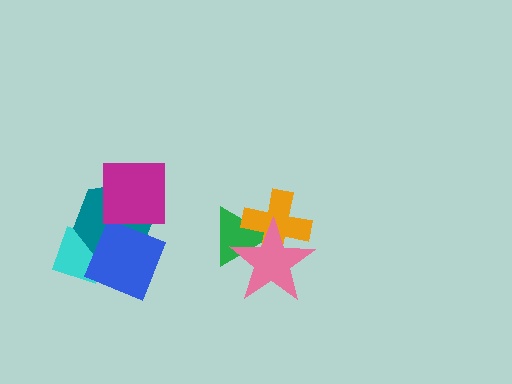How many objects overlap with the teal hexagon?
3 objects overlap with the teal hexagon.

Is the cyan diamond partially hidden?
Yes, it is partially covered by another shape.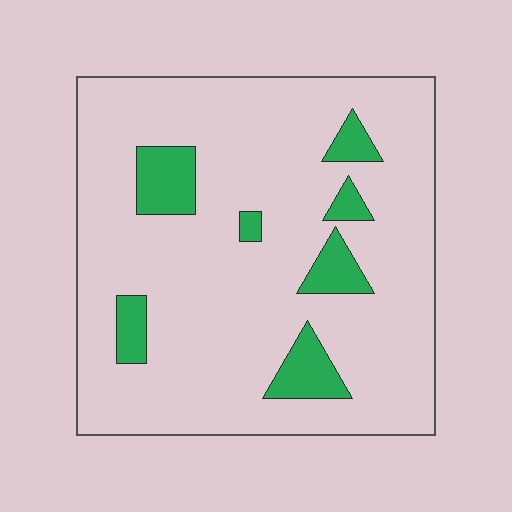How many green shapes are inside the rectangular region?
7.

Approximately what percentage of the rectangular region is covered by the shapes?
Approximately 15%.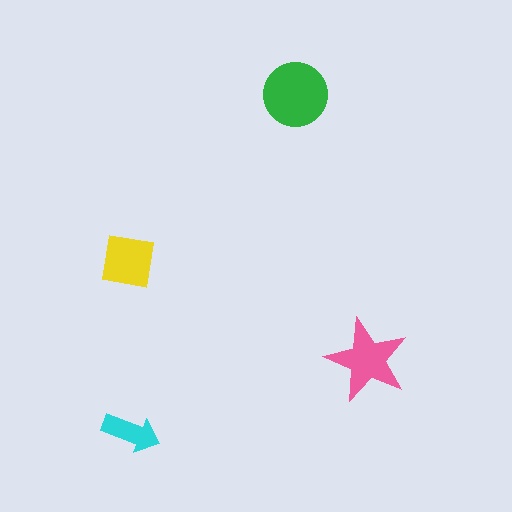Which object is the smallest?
The cyan arrow.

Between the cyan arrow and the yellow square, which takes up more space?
The yellow square.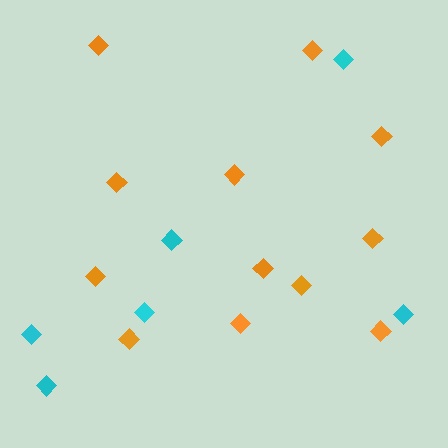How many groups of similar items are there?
There are 2 groups: one group of cyan diamonds (6) and one group of orange diamonds (12).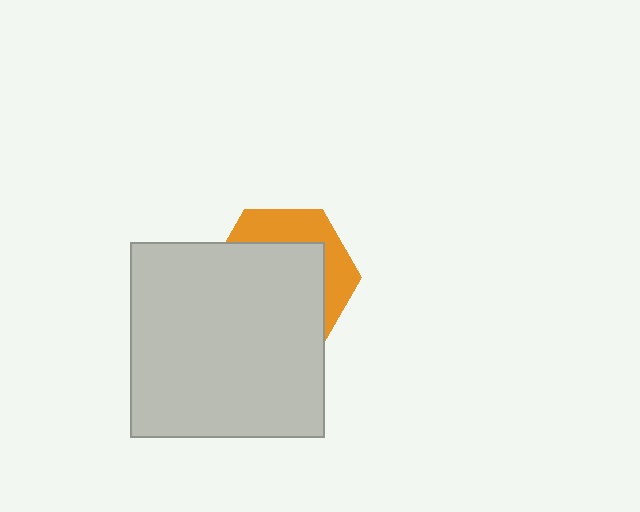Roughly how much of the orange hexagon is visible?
A small part of it is visible (roughly 33%).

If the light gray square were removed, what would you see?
You would see the complete orange hexagon.